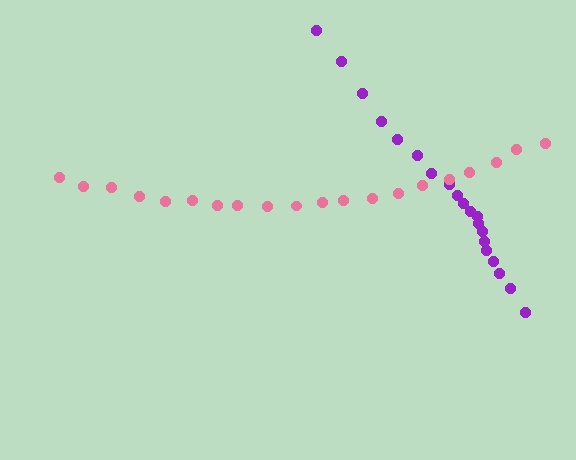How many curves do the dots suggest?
There are 2 distinct paths.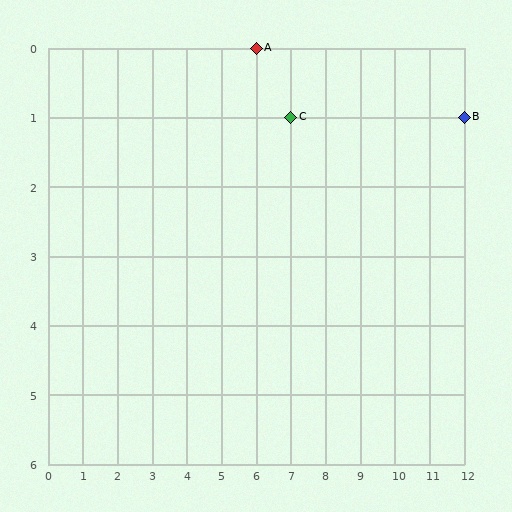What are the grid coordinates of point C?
Point C is at grid coordinates (7, 1).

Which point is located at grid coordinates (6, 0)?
Point A is at (6, 0).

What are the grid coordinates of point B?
Point B is at grid coordinates (12, 1).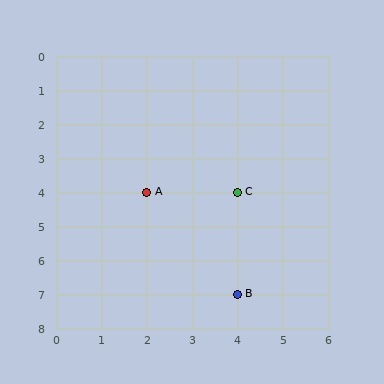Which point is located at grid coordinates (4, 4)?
Point C is at (4, 4).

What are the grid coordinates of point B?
Point B is at grid coordinates (4, 7).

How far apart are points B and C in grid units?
Points B and C are 3 rows apart.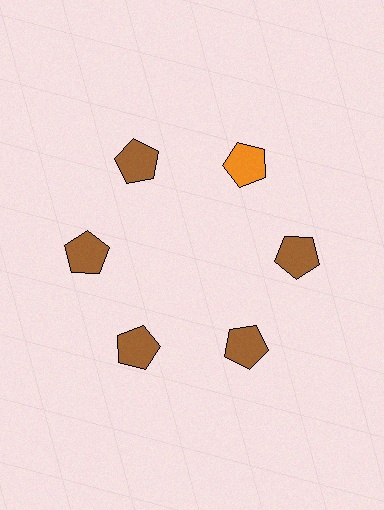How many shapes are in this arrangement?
There are 6 shapes arranged in a ring pattern.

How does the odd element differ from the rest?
It has a different color: orange instead of brown.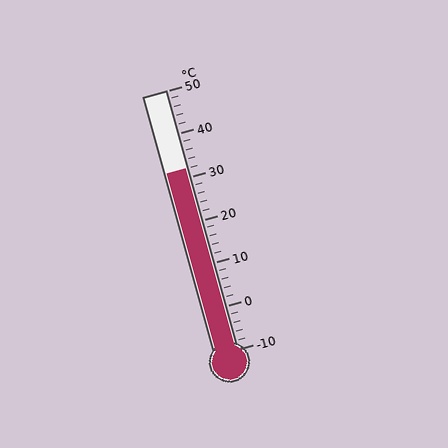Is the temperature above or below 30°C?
The temperature is above 30°C.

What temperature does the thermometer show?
The thermometer shows approximately 32°C.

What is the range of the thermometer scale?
The thermometer scale ranges from -10°C to 50°C.